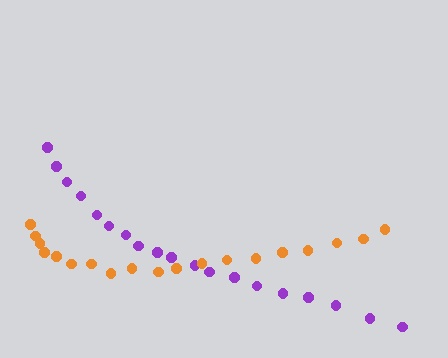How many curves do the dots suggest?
There are 2 distinct paths.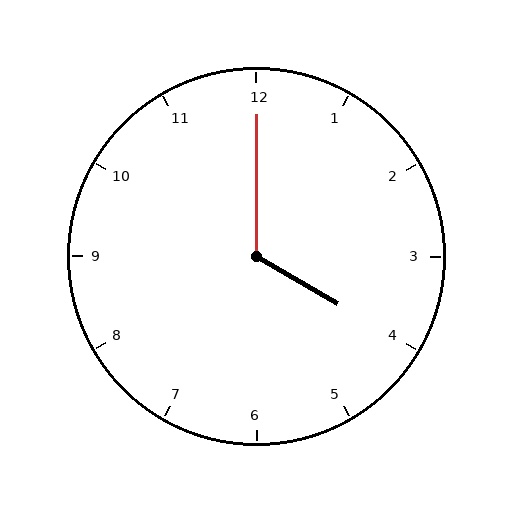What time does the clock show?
4:00.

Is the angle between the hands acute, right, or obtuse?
It is obtuse.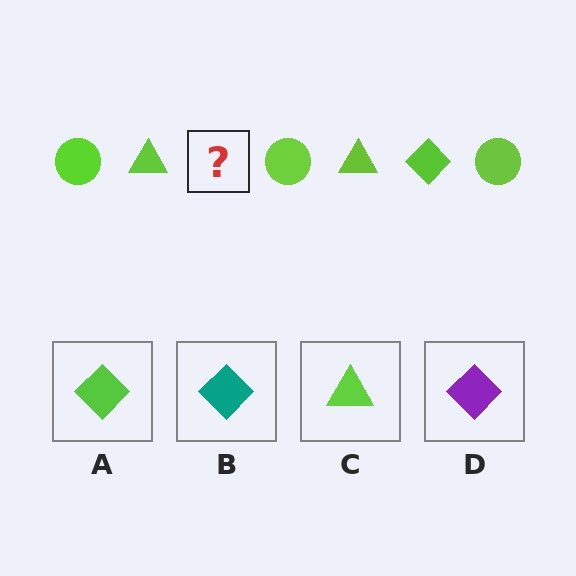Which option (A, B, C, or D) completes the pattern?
A.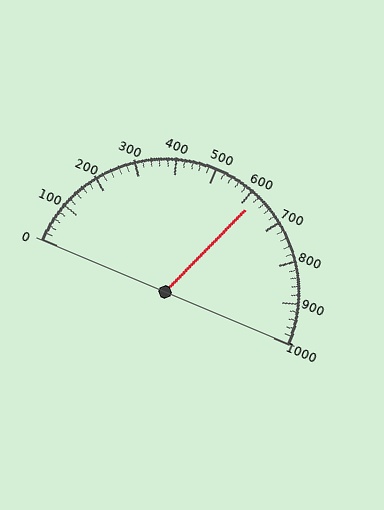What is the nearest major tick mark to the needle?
The nearest major tick mark is 600.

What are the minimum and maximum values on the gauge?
The gauge ranges from 0 to 1000.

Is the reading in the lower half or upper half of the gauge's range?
The reading is in the upper half of the range (0 to 1000).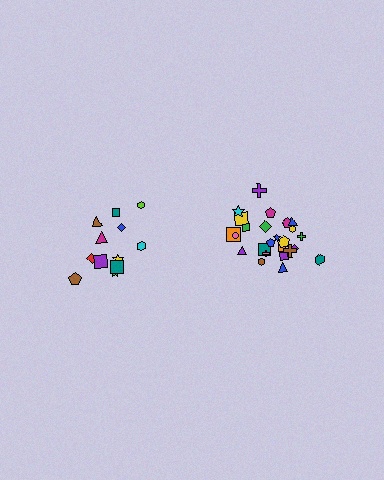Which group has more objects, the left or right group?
The right group.